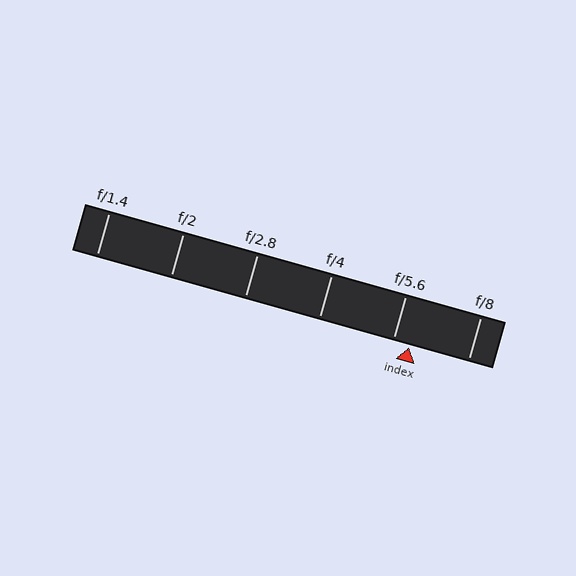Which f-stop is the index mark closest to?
The index mark is closest to f/5.6.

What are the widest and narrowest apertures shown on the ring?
The widest aperture shown is f/1.4 and the narrowest is f/8.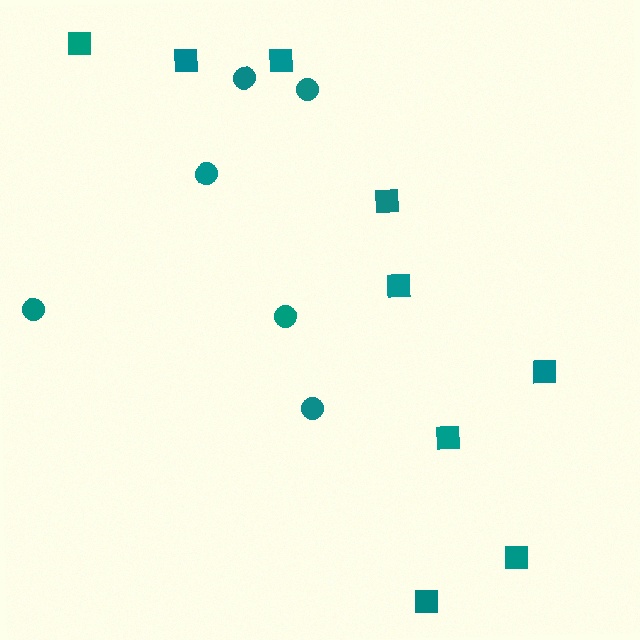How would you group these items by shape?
There are 2 groups: one group of squares (9) and one group of circles (6).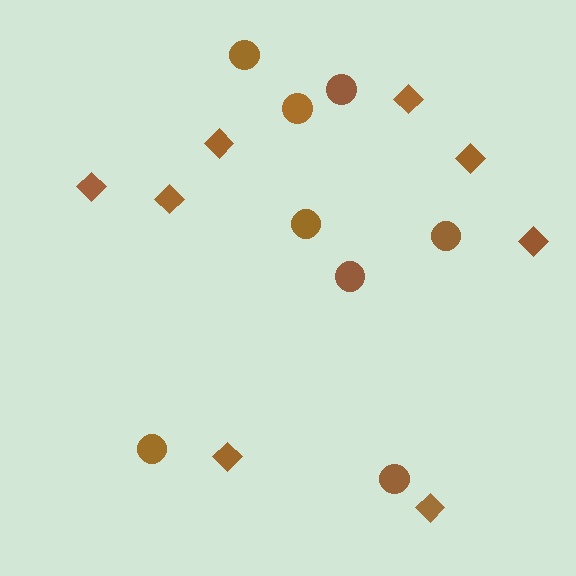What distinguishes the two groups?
There are 2 groups: one group of diamonds (8) and one group of circles (8).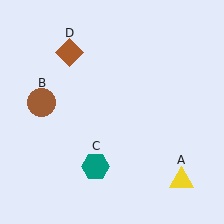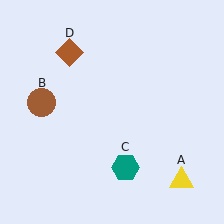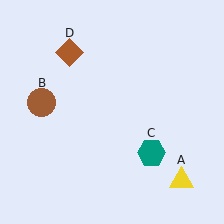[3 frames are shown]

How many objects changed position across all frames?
1 object changed position: teal hexagon (object C).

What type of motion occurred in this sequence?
The teal hexagon (object C) rotated counterclockwise around the center of the scene.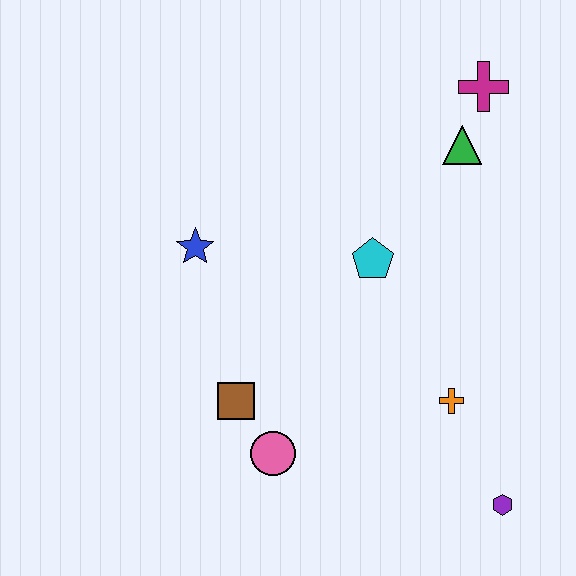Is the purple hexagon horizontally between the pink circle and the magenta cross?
No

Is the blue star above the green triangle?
No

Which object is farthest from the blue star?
The purple hexagon is farthest from the blue star.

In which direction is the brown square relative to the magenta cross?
The brown square is below the magenta cross.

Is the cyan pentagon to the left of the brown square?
No